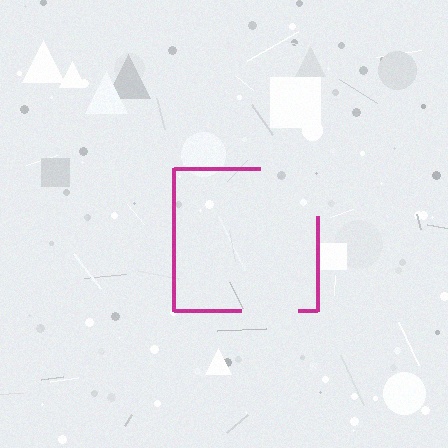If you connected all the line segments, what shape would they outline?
They would outline a square.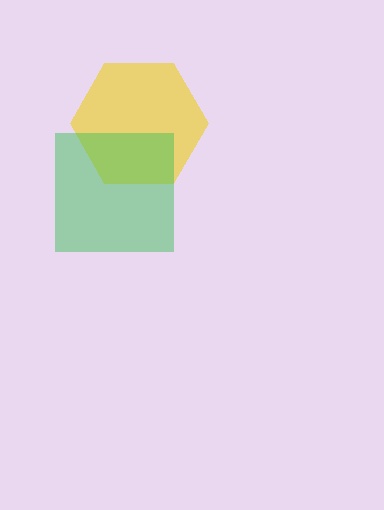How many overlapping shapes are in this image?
There are 2 overlapping shapes in the image.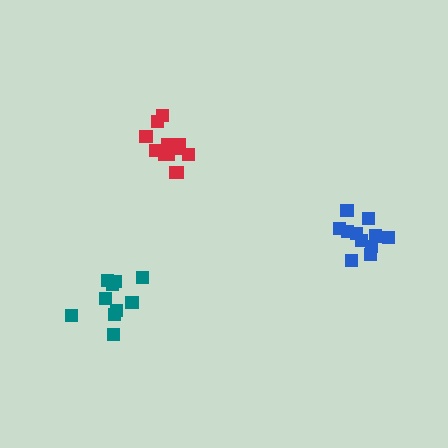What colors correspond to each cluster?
The clusters are colored: red, blue, teal.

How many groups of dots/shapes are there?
There are 3 groups.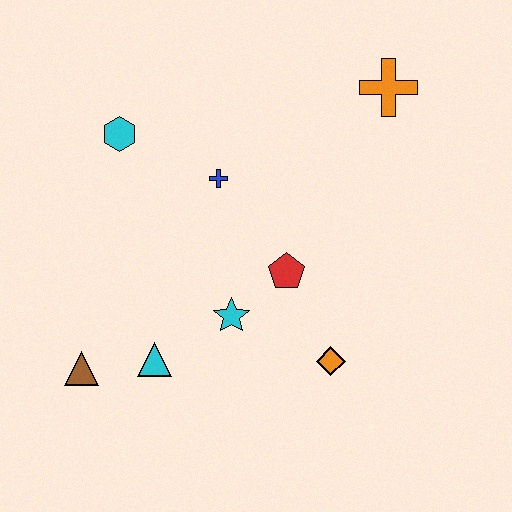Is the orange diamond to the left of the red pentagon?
No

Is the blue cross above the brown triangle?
Yes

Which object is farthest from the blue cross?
The brown triangle is farthest from the blue cross.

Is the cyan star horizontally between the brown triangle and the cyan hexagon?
No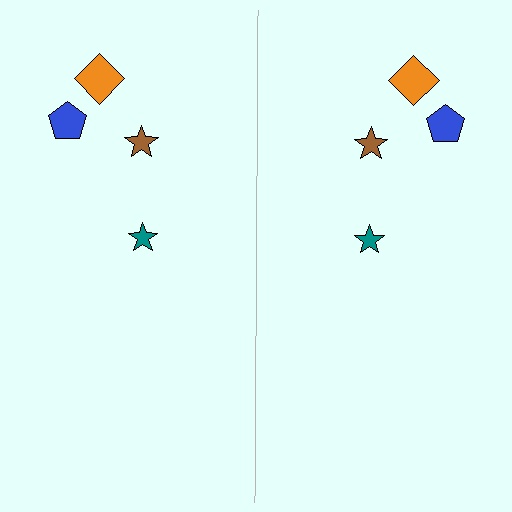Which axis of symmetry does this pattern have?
The pattern has a vertical axis of symmetry running through the center of the image.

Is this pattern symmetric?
Yes, this pattern has bilateral (reflection) symmetry.